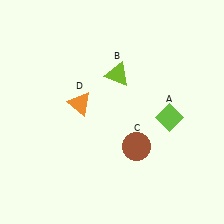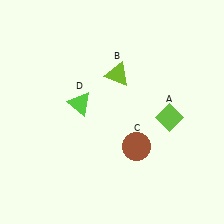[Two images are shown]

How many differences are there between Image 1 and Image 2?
There is 1 difference between the two images.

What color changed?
The triangle (D) changed from orange in Image 1 to lime in Image 2.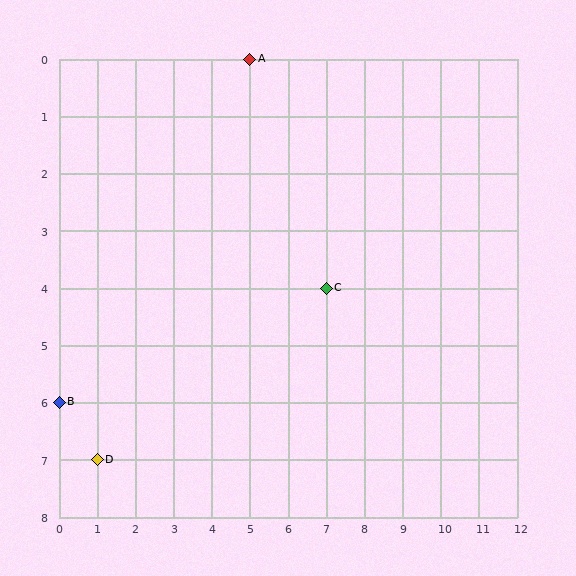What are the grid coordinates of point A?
Point A is at grid coordinates (5, 0).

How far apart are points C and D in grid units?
Points C and D are 6 columns and 3 rows apart (about 6.7 grid units diagonally).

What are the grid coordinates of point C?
Point C is at grid coordinates (7, 4).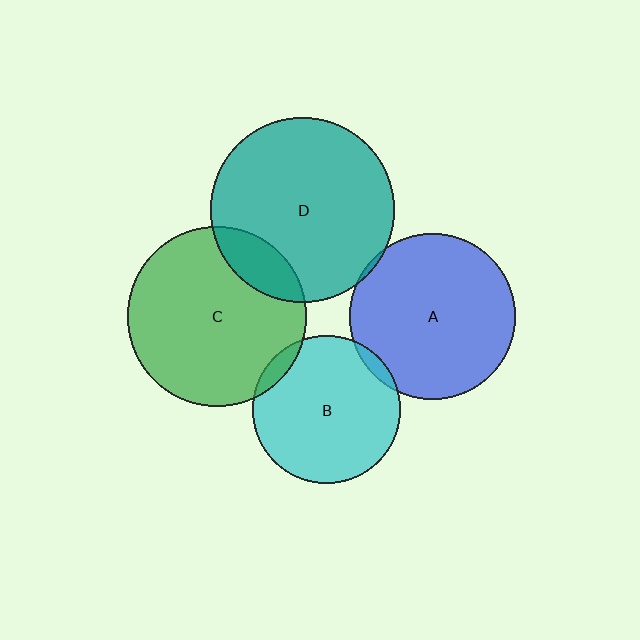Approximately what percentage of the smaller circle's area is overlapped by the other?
Approximately 5%.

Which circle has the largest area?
Circle D (teal).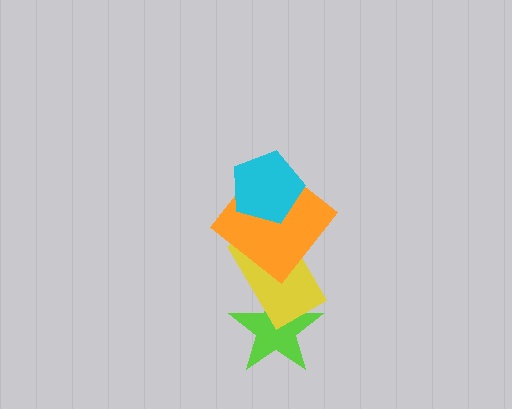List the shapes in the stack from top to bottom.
From top to bottom: the cyan pentagon, the orange diamond, the yellow rectangle, the lime star.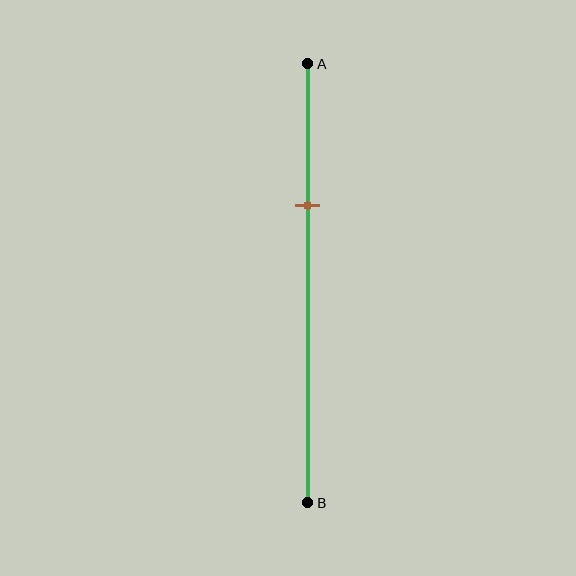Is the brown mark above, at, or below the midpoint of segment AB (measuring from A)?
The brown mark is above the midpoint of segment AB.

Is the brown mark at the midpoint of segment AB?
No, the mark is at about 30% from A, not at the 50% midpoint.